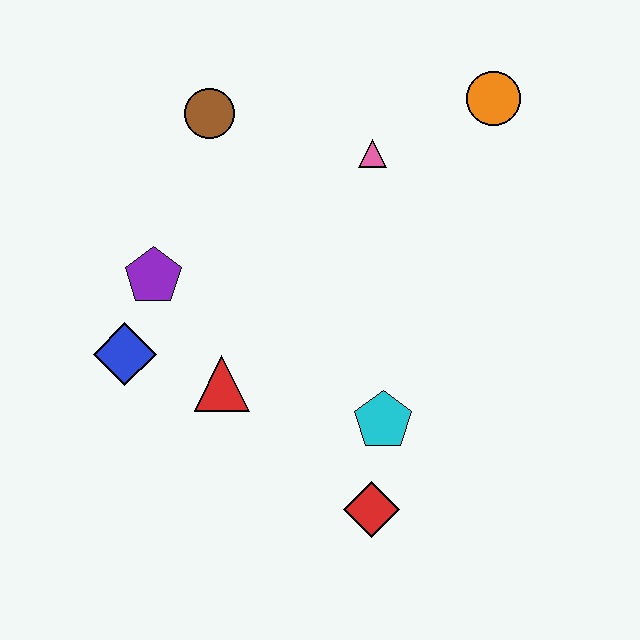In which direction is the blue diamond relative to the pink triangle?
The blue diamond is to the left of the pink triangle.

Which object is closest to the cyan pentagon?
The red diamond is closest to the cyan pentagon.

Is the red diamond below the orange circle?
Yes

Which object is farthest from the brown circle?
The red diamond is farthest from the brown circle.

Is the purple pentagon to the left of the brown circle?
Yes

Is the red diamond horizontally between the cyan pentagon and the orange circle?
No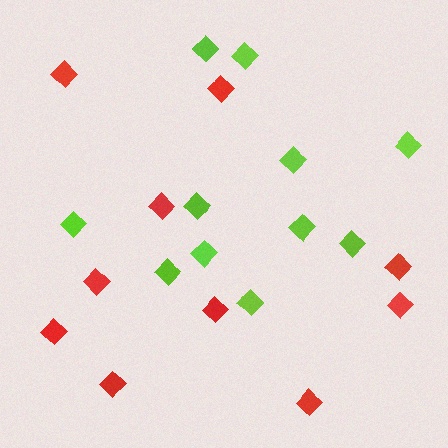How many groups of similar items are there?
There are 2 groups: one group of red diamonds (10) and one group of lime diamonds (11).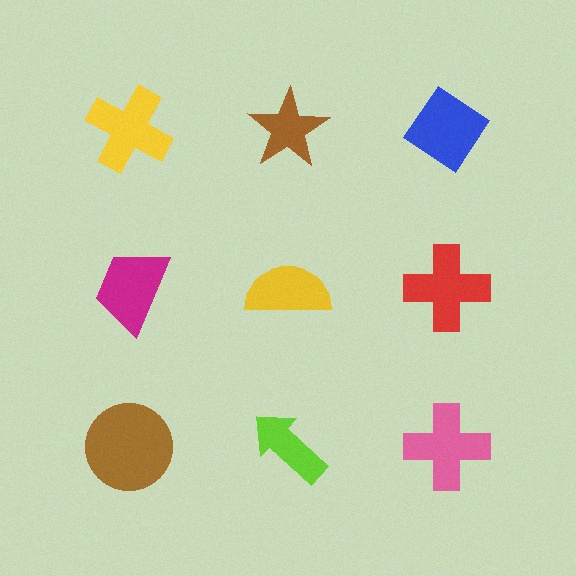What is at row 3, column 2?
A lime arrow.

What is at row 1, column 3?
A blue diamond.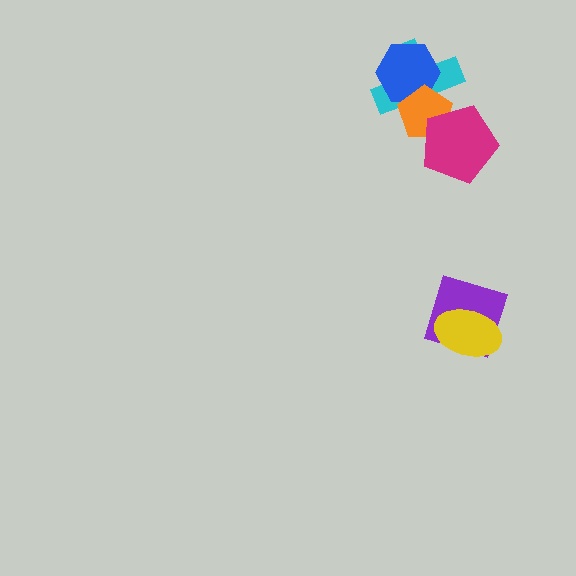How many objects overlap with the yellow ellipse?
1 object overlaps with the yellow ellipse.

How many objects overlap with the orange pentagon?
3 objects overlap with the orange pentagon.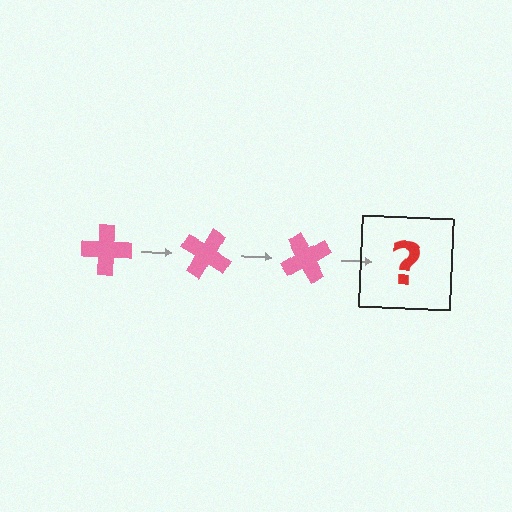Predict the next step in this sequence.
The next step is a pink cross rotated 90 degrees.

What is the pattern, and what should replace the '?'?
The pattern is that the cross rotates 30 degrees each step. The '?' should be a pink cross rotated 90 degrees.